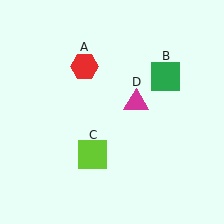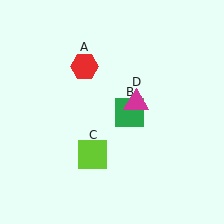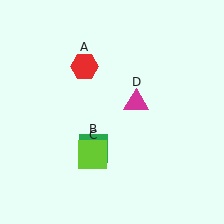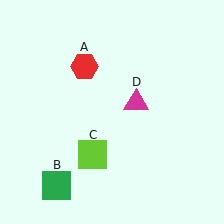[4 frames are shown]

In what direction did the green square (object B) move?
The green square (object B) moved down and to the left.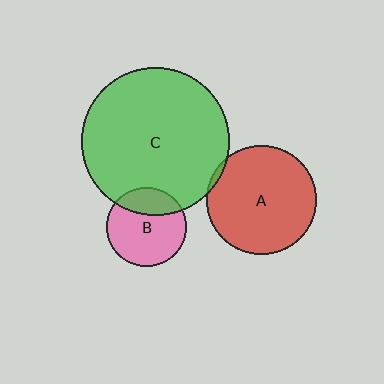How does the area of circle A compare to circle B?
Approximately 1.9 times.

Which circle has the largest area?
Circle C (green).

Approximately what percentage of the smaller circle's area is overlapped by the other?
Approximately 25%.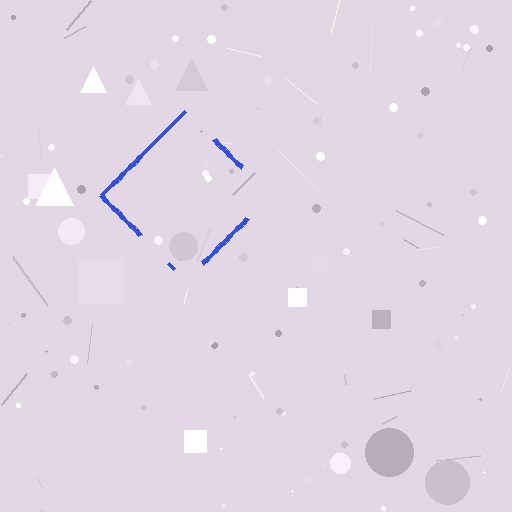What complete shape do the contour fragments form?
The contour fragments form a diamond.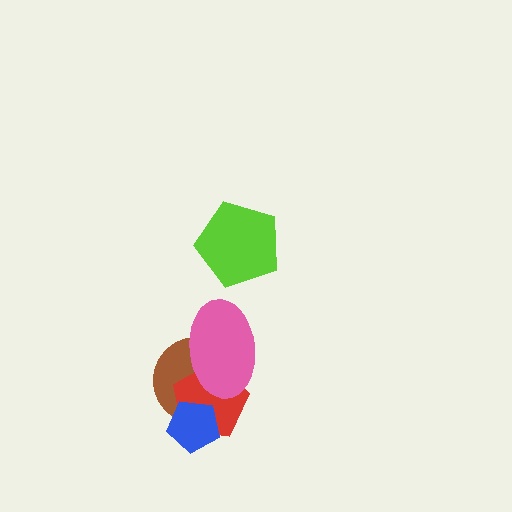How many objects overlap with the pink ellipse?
2 objects overlap with the pink ellipse.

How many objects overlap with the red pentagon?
3 objects overlap with the red pentagon.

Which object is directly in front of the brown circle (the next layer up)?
The red pentagon is directly in front of the brown circle.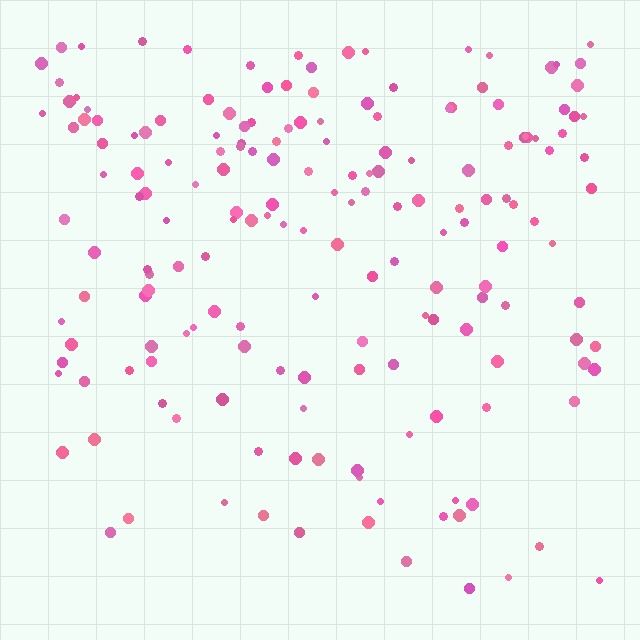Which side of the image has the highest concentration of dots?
The top.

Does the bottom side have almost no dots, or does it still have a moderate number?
Still a moderate number, just noticeably fewer than the top.